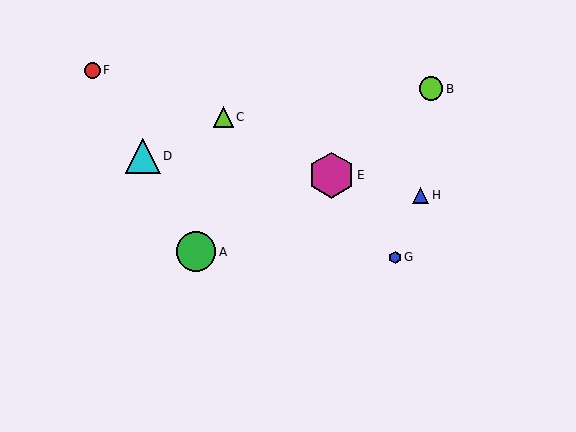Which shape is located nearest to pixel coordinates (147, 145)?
The cyan triangle (labeled D) at (143, 156) is nearest to that location.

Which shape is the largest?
The magenta hexagon (labeled E) is the largest.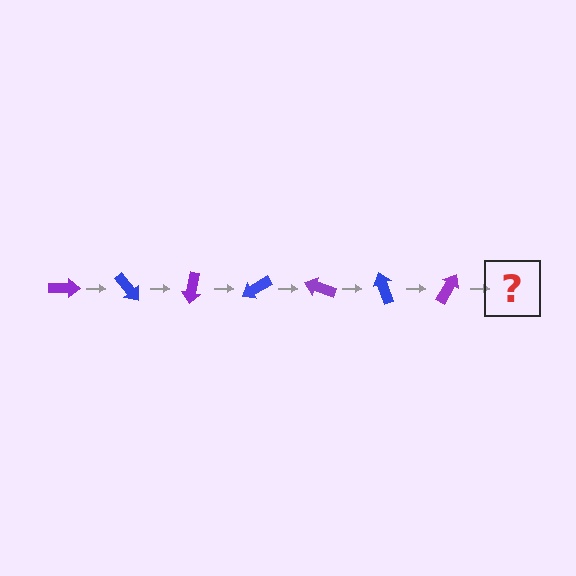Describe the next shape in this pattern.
It should be a blue arrow, rotated 350 degrees from the start.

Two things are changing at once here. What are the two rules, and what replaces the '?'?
The two rules are that it rotates 50 degrees each step and the color cycles through purple and blue. The '?' should be a blue arrow, rotated 350 degrees from the start.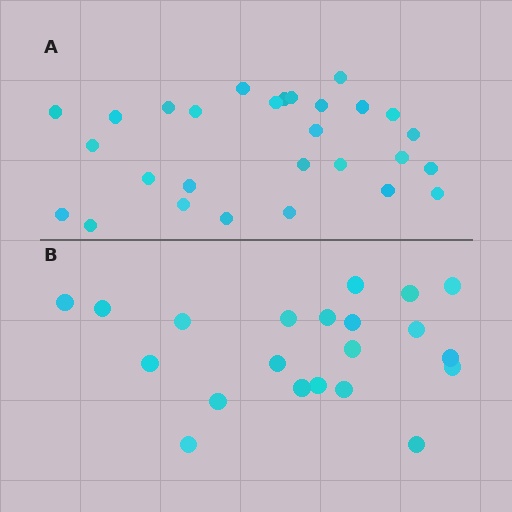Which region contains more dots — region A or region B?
Region A (the top region) has more dots.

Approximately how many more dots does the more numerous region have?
Region A has roughly 8 or so more dots than region B.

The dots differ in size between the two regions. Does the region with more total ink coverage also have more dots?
No. Region B has more total ink coverage because its dots are larger, but region A actually contains more individual dots. Total area can be misleading — the number of items is what matters here.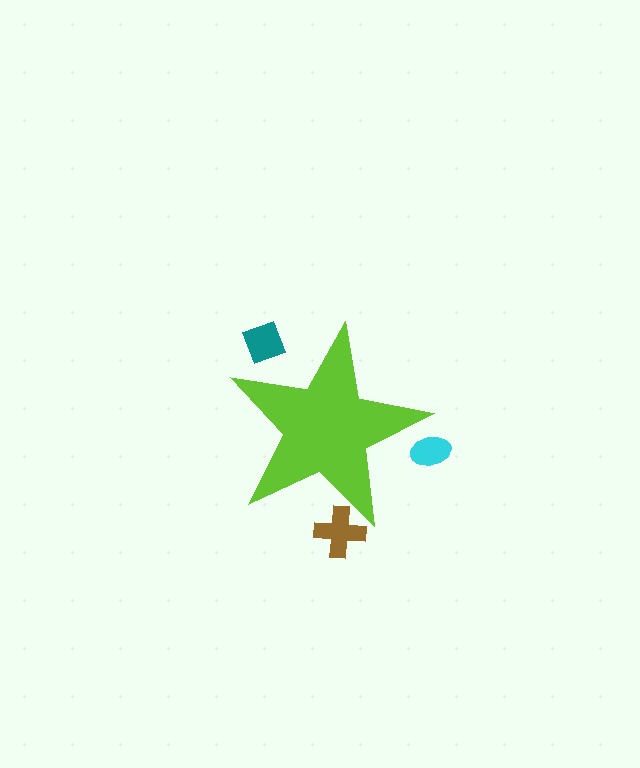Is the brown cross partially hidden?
Yes, the brown cross is partially hidden behind the lime star.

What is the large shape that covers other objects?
A lime star.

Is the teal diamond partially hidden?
Yes, the teal diamond is partially hidden behind the lime star.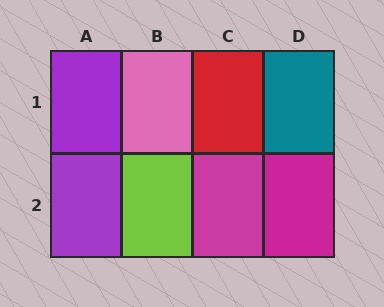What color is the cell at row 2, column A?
Purple.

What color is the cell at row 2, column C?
Magenta.